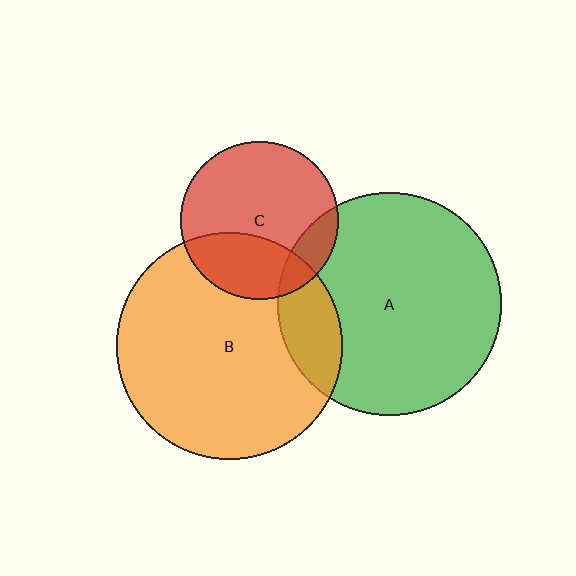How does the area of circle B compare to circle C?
Approximately 2.1 times.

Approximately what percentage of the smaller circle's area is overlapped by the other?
Approximately 30%.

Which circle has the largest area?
Circle B (orange).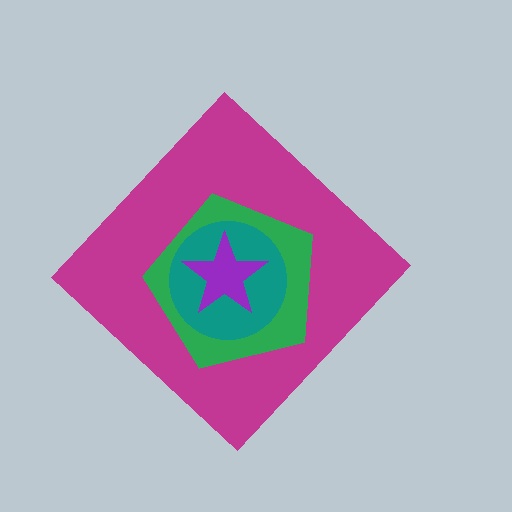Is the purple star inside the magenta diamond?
Yes.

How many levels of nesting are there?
4.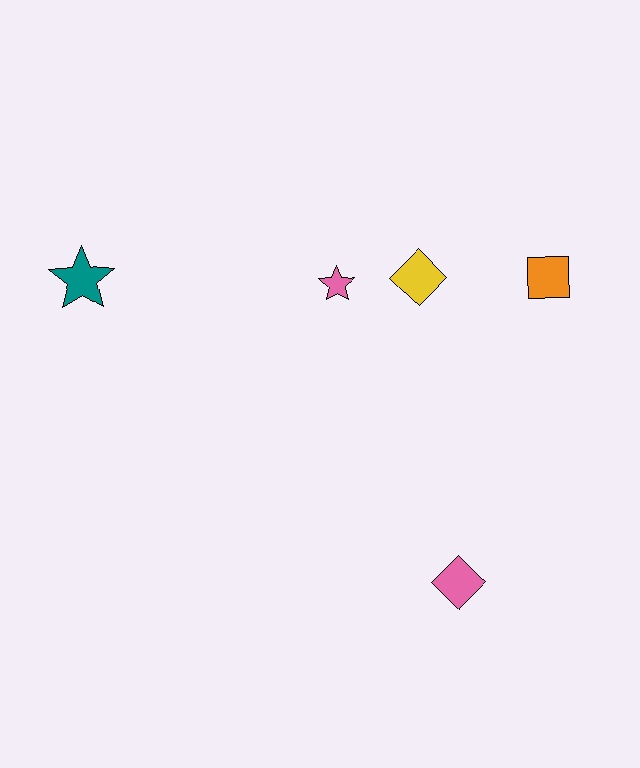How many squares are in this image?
There is 1 square.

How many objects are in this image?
There are 5 objects.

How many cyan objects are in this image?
There are no cyan objects.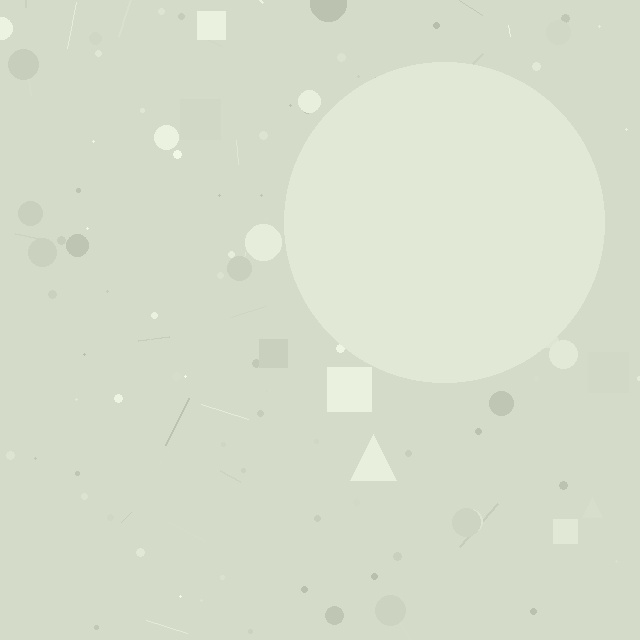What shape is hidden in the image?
A circle is hidden in the image.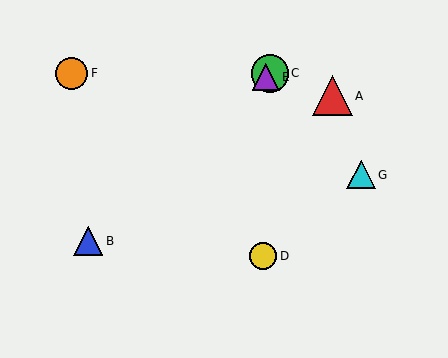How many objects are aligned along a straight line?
3 objects (B, C, E) are aligned along a straight line.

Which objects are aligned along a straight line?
Objects B, C, E are aligned along a straight line.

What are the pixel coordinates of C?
Object C is at (270, 73).